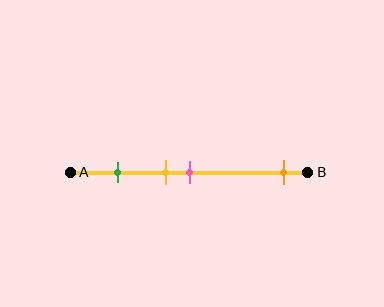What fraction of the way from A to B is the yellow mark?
The yellow mark is approximately 40% (0.4) of the way from A to B.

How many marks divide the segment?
There are 4 marks dividing the segment.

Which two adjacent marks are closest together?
The yellow and pink marks are the closest adjacent pair.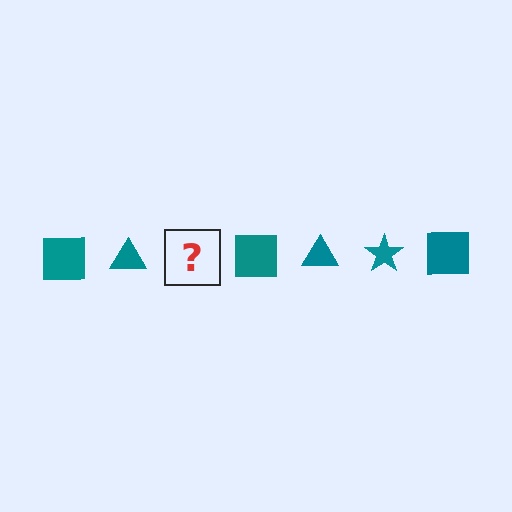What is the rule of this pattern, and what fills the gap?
The rule is that the pattern cycles through square, triangle, star shapes in teal. The gap should be filled with a teal star.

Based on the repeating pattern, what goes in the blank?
The blank should be a teal star.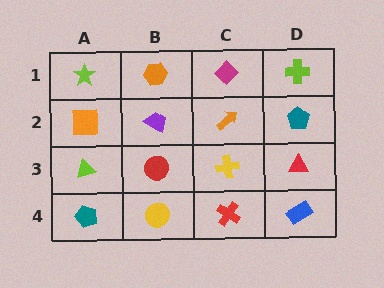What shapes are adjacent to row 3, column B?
A purple trapezoid (row 2, column B), a yellow circle (row 4, column B), a lime triangle (row 3, column A), a yellow cross (row 3, column C).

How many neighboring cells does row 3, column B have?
4.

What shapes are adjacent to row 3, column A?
An orange square (row 2, column A), a teal pentagon (row 4, column A), a red circle (row 3, column B).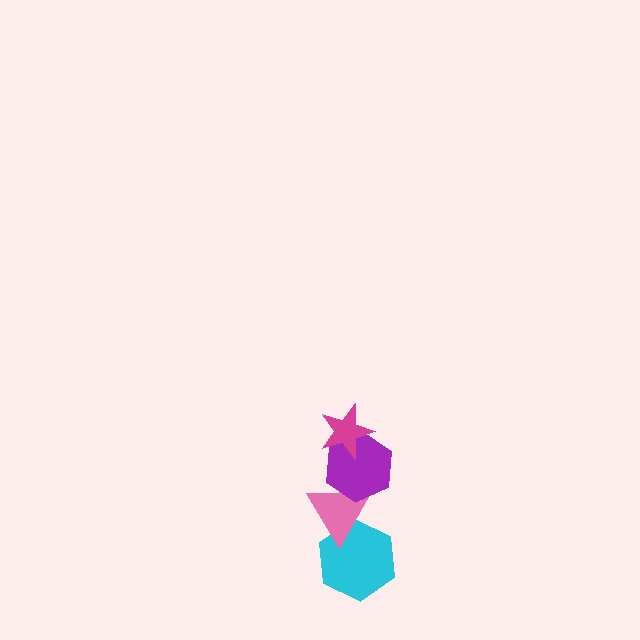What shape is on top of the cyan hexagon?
The pink triangle is on top of the cyan hexagon.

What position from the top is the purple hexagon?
The purple hexagon is 2nd from the top.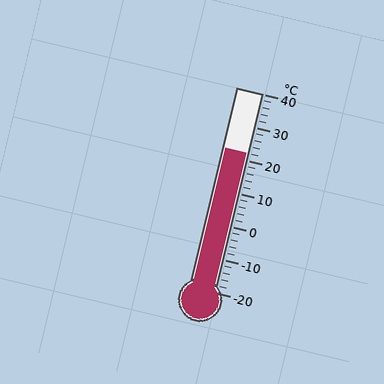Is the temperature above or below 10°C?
The temperature is above 10°C.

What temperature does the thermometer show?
The thermometer shows approximately 22°C.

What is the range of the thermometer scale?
The thermometer scale ranges from -20°C to 40°C.